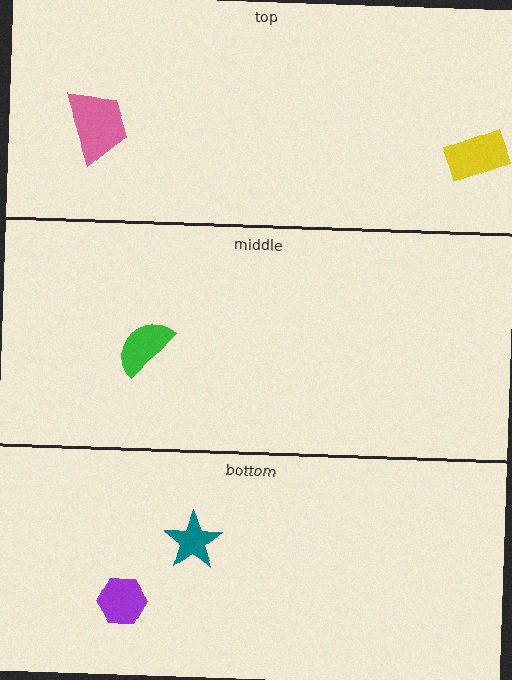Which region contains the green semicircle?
The middle region.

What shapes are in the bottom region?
The purple hexagon, the teal star.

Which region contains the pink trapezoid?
The top region.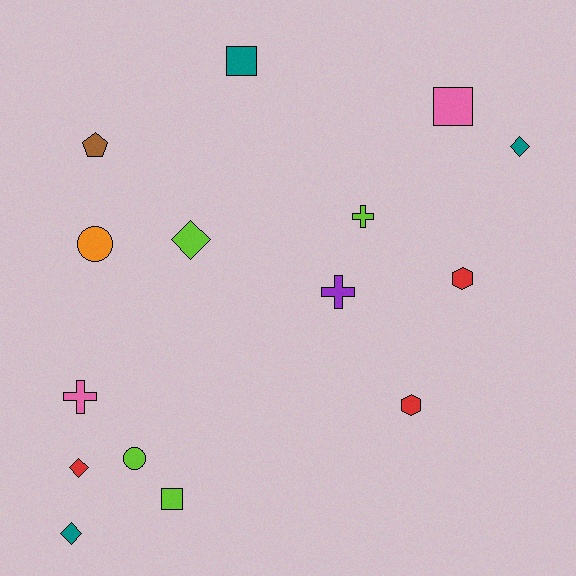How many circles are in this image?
There are 2 circles.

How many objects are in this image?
There are 15 objects.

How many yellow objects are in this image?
There are no yellow objects.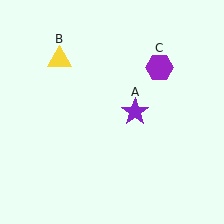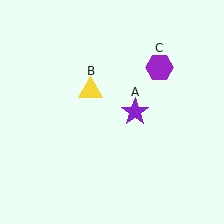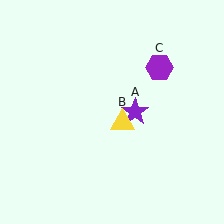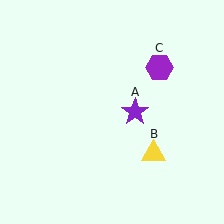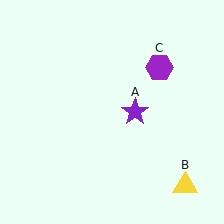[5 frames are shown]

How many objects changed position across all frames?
1 object changed position: yellow triangle (object B).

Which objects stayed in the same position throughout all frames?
Purple star (object A) and purple hexagon (object C) remained stationary.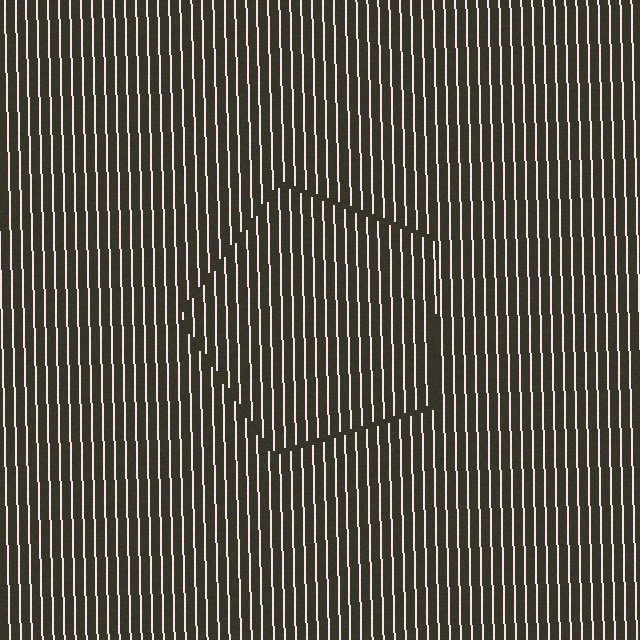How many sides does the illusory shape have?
5 sides — the line-ends trace a pentagon.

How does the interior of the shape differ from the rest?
The interior of the shape contains the same grating, shifted by half a period — the contour is defined by the phase discontinuity where line-ends from the inner and outer gratings abut.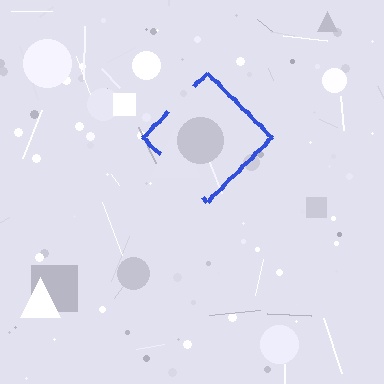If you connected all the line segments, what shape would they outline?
They would outline a diamond.